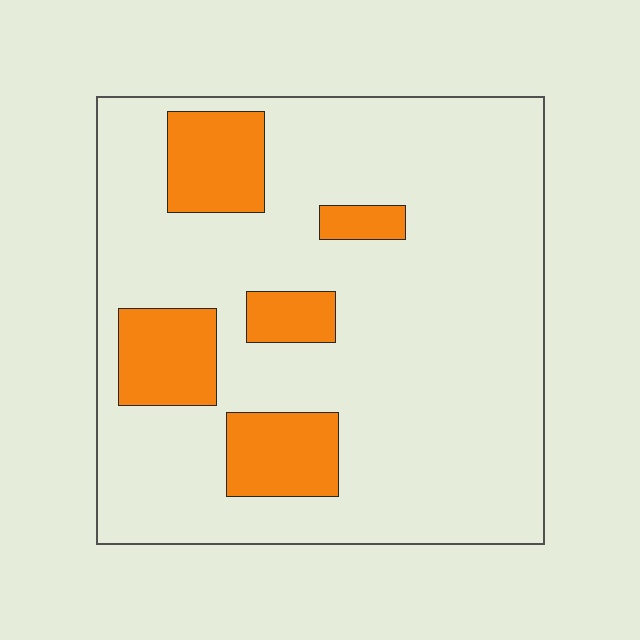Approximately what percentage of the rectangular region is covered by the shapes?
Approximately 20%.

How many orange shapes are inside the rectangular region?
5.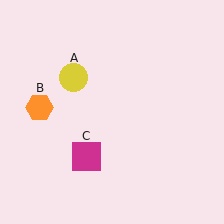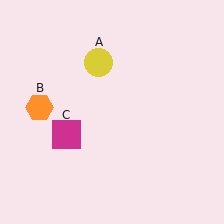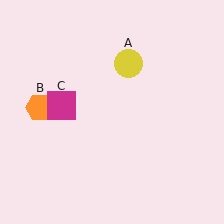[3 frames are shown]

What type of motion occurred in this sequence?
The yellow circle (object A), magenta square (object C) rotated clockwise around the center of the scene.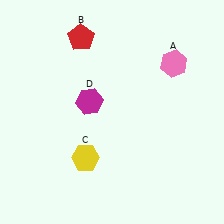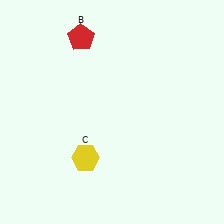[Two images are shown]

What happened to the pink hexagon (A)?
The pink hexagon (A) was removed in Image 2. It was in the top-right area of Image 1.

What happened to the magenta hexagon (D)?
The magenta hexagon (D) was removed in Image 2. It was in the top-left area of Image 1.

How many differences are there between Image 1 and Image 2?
There are 2 differences between the two images.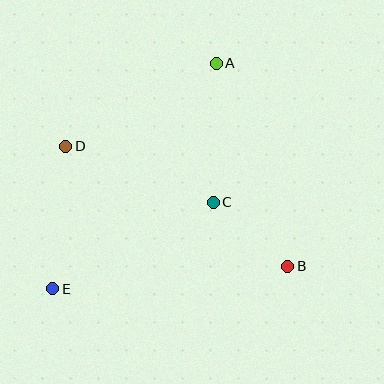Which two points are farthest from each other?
Points A and E are farthest from each other.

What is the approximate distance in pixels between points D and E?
The distance between D and E is approximately 143 pixels.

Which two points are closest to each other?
Points B and C are closest to each other.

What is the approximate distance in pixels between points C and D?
The distance between C and D is approximately 158 pixels.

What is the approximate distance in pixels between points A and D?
The distance between A and D is approximately 172 pixels.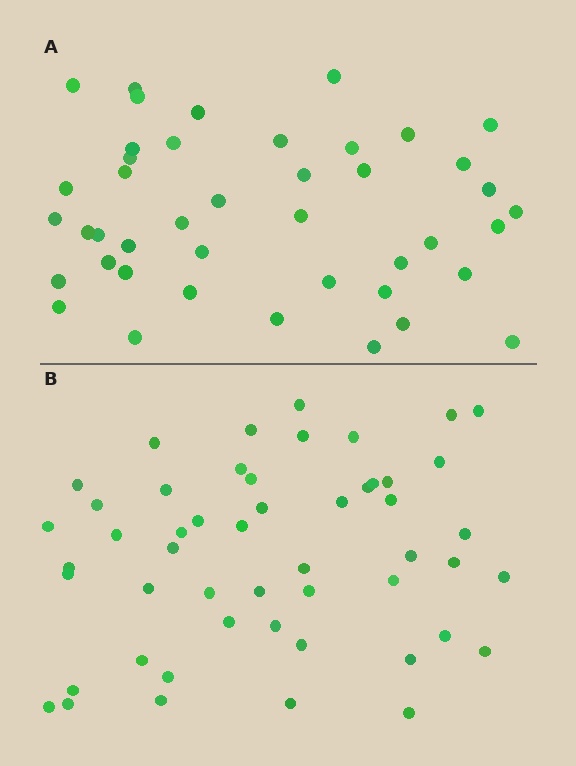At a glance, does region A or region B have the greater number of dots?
Region B (the bottom region) has more dots.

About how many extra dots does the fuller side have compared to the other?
Region B has roughly 8 or so more dots than region A.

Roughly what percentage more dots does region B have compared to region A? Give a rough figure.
About 20% more.